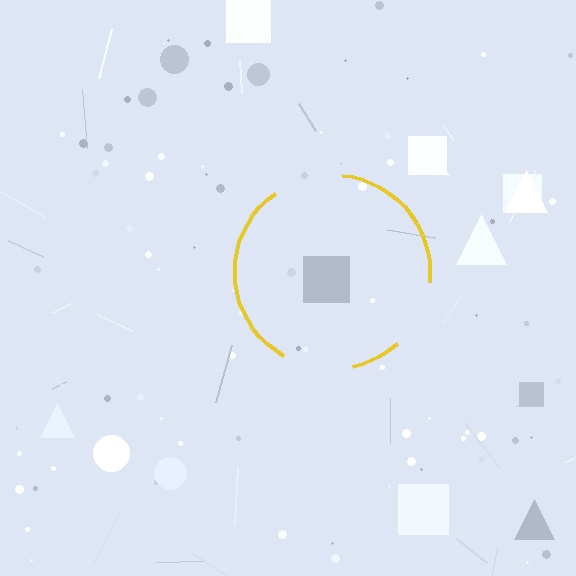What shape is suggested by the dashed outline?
The dashed outline suggests a circle.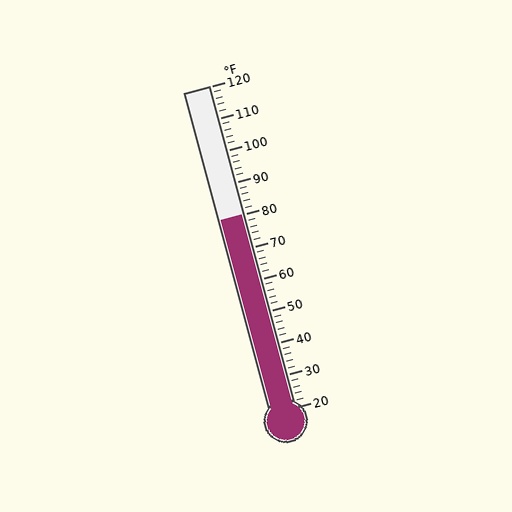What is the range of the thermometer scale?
The thermometer scale ranges from 20°F to 120°F.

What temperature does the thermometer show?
The thermometer shows approximately 80°F.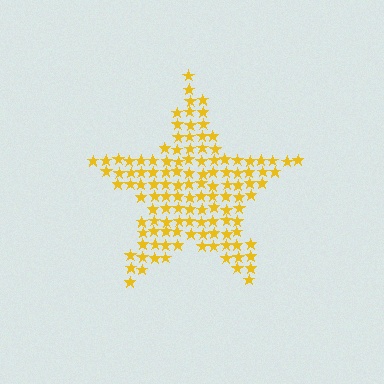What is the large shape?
The large shape is a star.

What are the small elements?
The small elements are stars.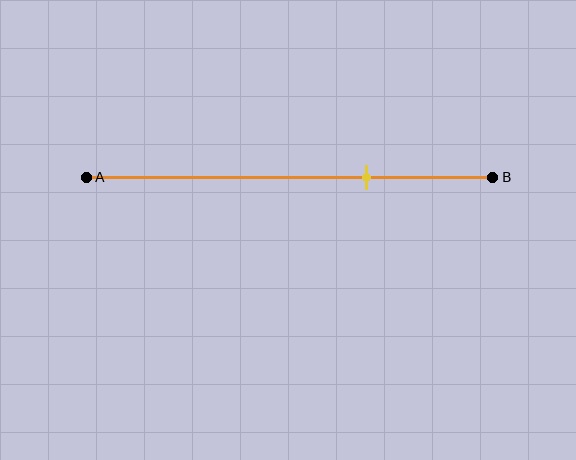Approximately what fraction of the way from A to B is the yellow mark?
The yellow mark is approximately 70% of the way from A to B.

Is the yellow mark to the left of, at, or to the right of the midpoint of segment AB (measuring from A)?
The yellow mark is to the right of the midpoint of segment AB.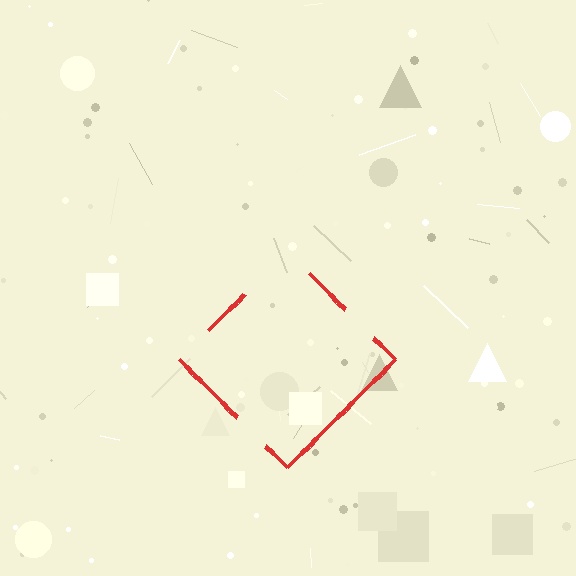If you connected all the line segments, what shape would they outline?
They would outline a diamond.